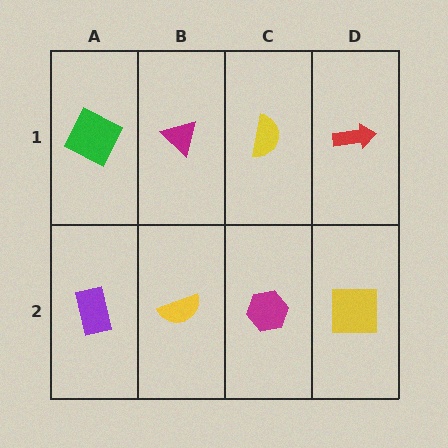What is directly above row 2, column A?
A green square.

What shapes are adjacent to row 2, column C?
A yellow semicircle (row 1, column C), a yellow semicircle (row 2, column B), a yellow square (row 2, column D).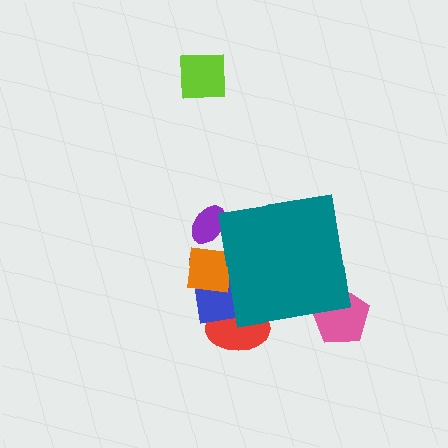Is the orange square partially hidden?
Yes, the orange square is partially hidden behind the teal square.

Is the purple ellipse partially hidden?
Yes, the purple ellipse is partially hidden behind the teal square.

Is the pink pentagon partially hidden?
Yes, the pink pentagon is partially hidden behind the teal square.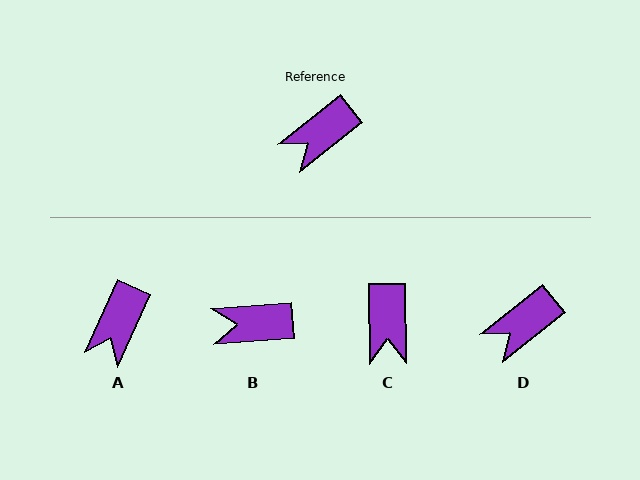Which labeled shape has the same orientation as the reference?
D.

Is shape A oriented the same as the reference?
No, it is off by about 27 degrees.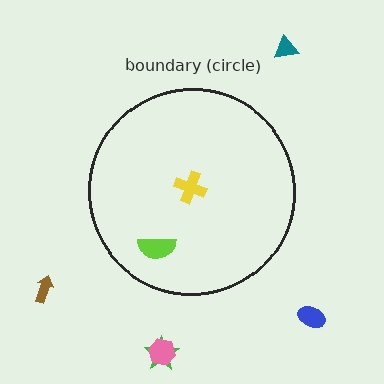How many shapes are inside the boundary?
2 inside, 5 outside.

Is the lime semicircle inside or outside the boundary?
Inside.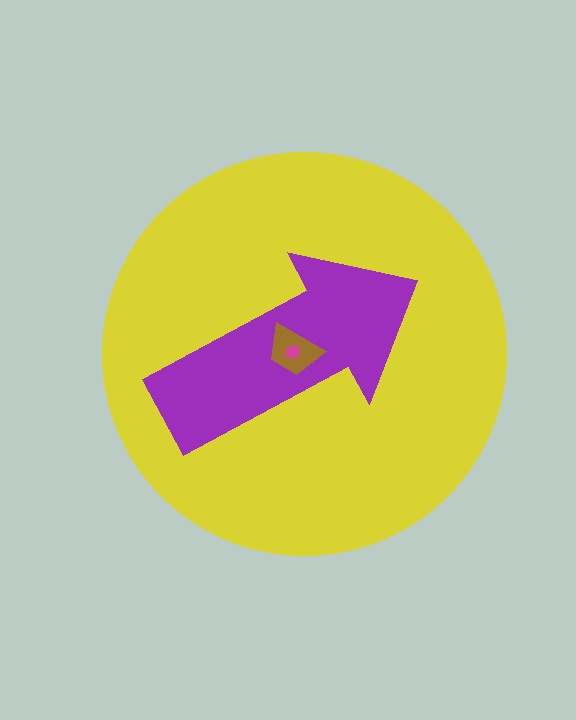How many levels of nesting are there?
4.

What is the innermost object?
The magenta hexagon.